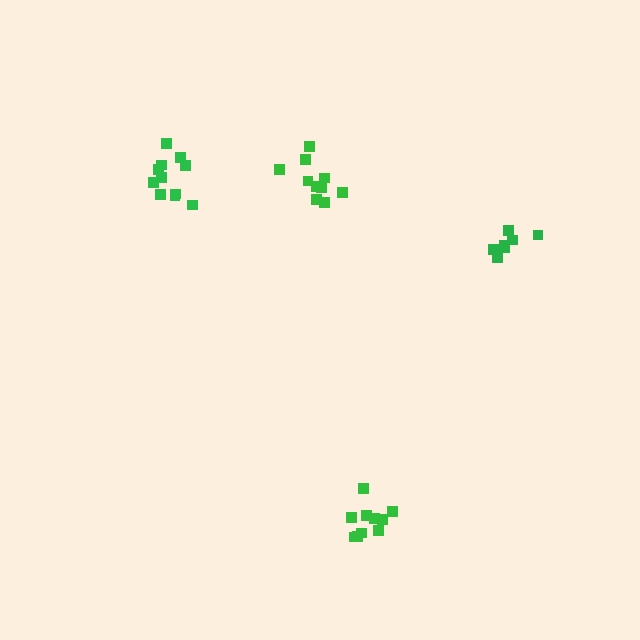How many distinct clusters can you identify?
There are 4 distinct clusters.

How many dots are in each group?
Group 1: 10 dots, Group 2: 8 dots, Group 3: 11 dots, Group 4: 10 dots (39 total).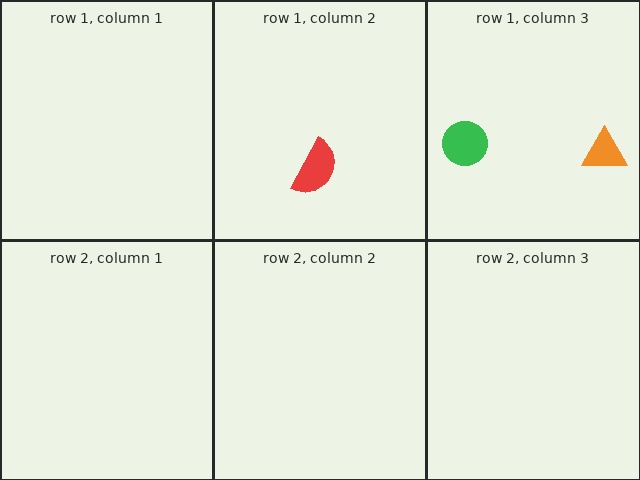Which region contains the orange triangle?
The row 1, column 3 region.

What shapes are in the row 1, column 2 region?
The red semicircle.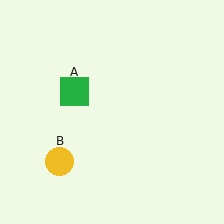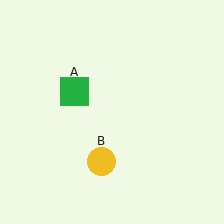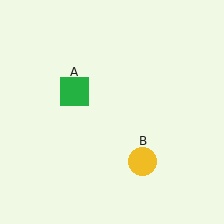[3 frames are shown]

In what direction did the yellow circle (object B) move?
The yellow circle (object B) moved right.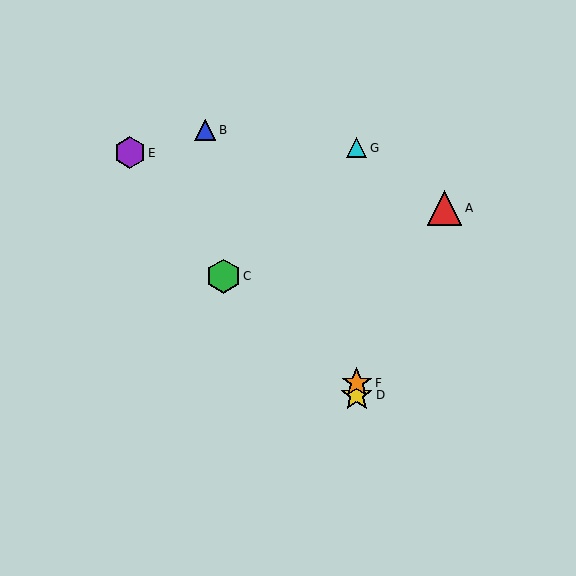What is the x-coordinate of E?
Object E is at x≈130.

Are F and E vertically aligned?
No, F is at x≈357 and E is at x≈130.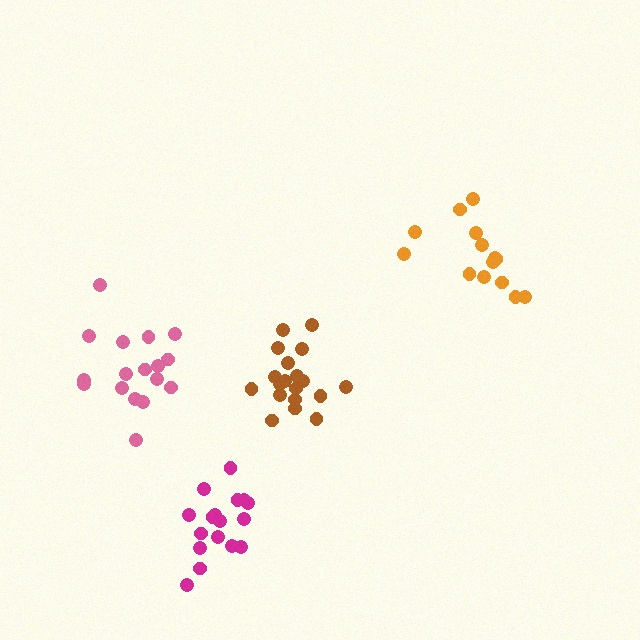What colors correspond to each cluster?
The clusters are colored: magenta, brown, pink, orange.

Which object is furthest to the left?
The pink cluster is leftmost.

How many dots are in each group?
Group 1: 17 dots, Group 2: 19 dots, Group 3: 17 dots, Group 4: 14 dots (67 total).